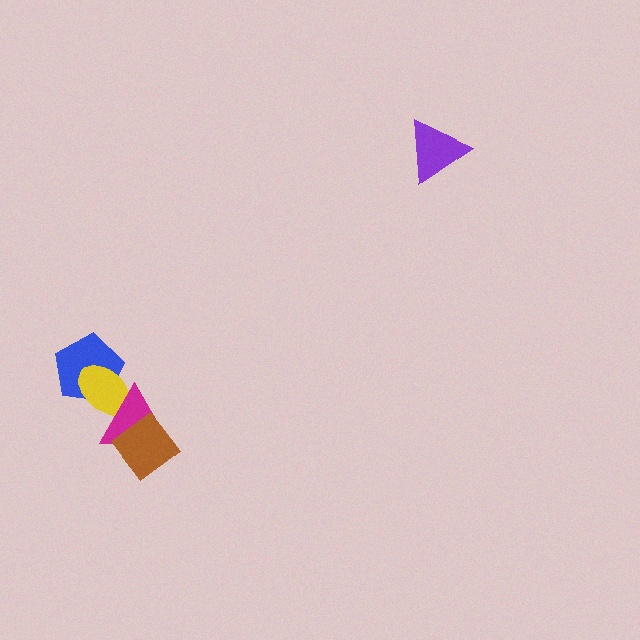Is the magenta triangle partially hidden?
Yes, it is partially covered by another shape.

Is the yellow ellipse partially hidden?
Yes, it is partially covered by another shape.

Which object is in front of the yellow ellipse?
The magenta triangle is in front of the yellow ellipse.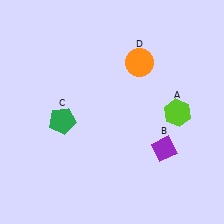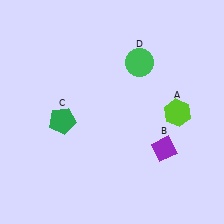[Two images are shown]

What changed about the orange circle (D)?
In Image 1, D is orange. In Image 2, it changed to green.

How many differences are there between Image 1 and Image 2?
There is 1 difference between the two images.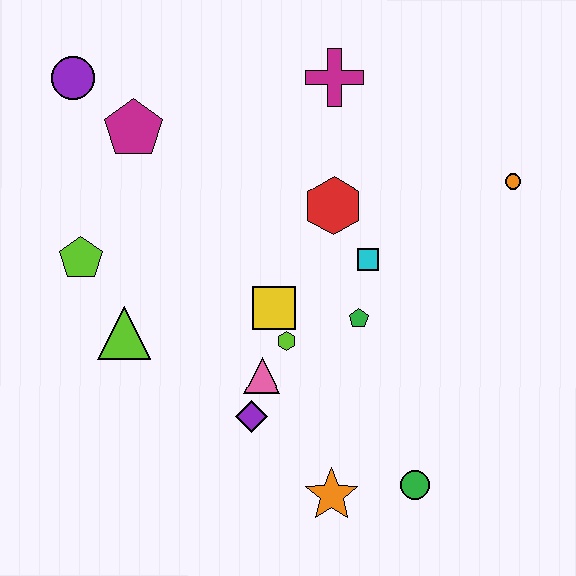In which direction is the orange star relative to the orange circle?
The orange star is below the orange circle.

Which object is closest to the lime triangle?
The lime pentagon is closest to the lime triangle.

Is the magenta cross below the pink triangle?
No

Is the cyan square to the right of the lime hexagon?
Yes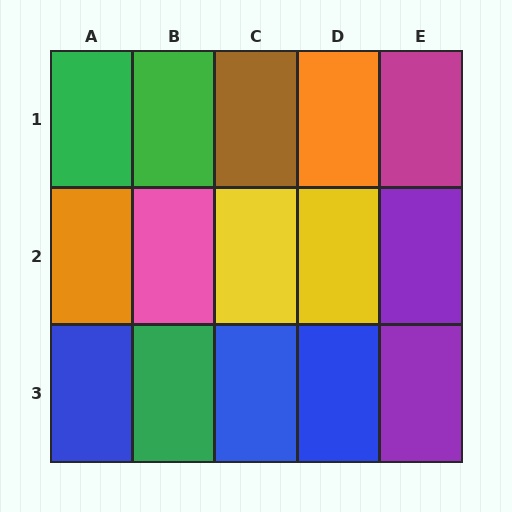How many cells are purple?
2 cells are purple.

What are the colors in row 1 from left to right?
Green, green, brown, orange, magenta.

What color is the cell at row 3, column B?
Green.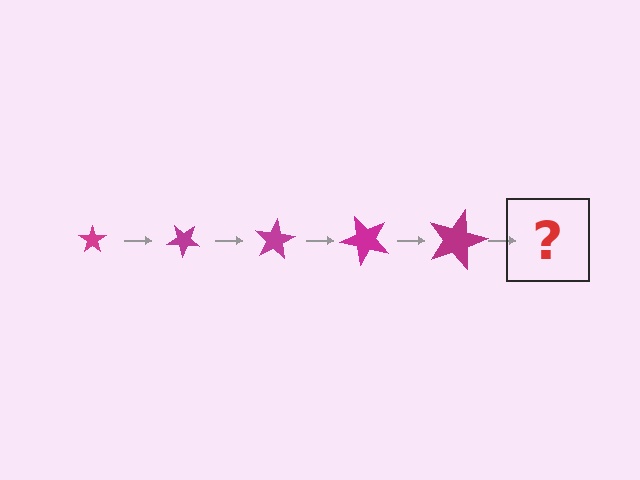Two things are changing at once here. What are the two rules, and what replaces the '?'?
The two rules are that the star grows larger each step and it rotates 40 degrees each step. The '?' should be a star, larger than the previous one and rotated 200 degrees from the start.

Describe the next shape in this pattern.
It should be a star, larger than the previous one and rotated 200 degrees from the start.